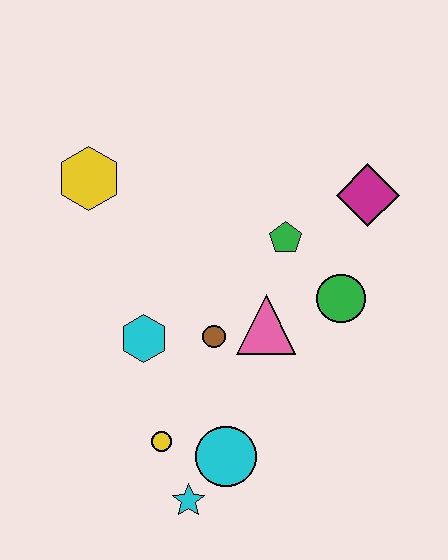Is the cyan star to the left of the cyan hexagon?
No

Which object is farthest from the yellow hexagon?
The cyan star is farthest from the yellow hexagon.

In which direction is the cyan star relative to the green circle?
The cyan star is below the green circle.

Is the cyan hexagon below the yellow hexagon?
Yes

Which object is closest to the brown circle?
The pink triangle is closest to the brown circle.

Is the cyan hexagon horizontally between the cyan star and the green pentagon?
No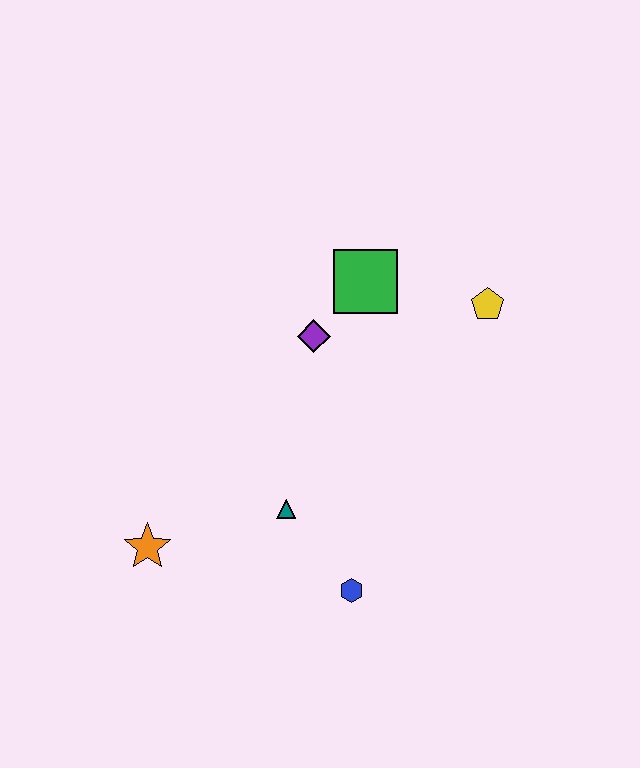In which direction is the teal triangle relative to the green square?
The teal triangle is below the green square.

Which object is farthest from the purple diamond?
The orange star is farthest from the purple diamond.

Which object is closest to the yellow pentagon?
The green square is closest to the yellow pentagon.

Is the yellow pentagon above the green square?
No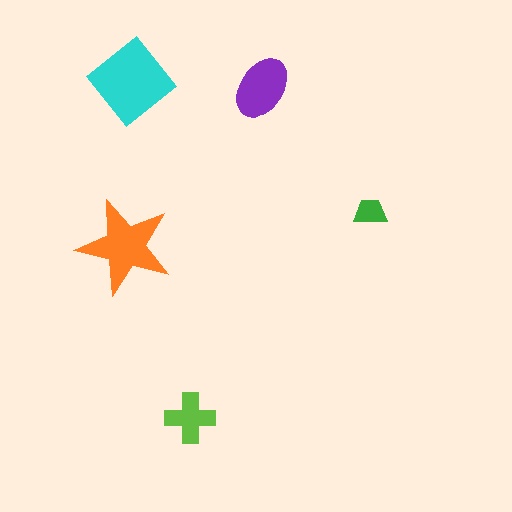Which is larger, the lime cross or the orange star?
The orange star.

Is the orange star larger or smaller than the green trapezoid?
Larger.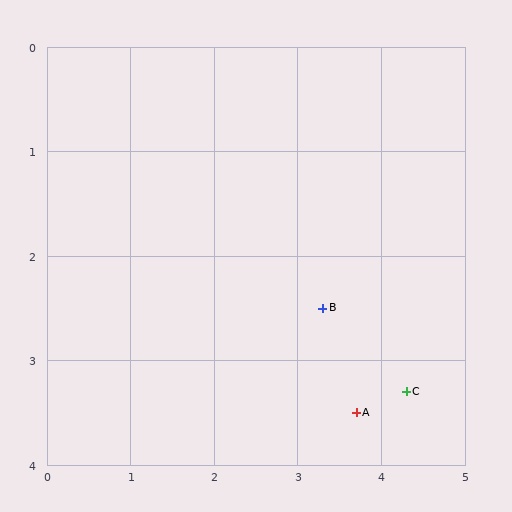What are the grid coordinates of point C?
Point C is at approximately (4.3, 3.3).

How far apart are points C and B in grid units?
Points C and B are about 1.3 grid units apart.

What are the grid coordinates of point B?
Point B is at approximately (3.3, 2.5).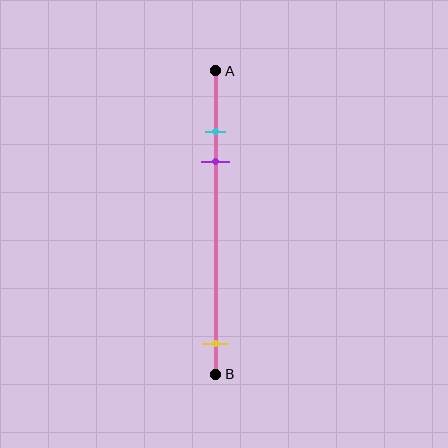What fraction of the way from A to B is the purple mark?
The purple mark is approximately 30% (0.3) of the way from A to B.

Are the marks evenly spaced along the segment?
No, the marks are not evenly spaced.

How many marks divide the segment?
There are 3 marks dividing the segment.